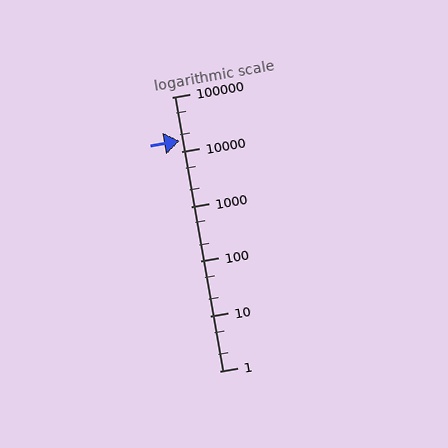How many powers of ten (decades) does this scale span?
The scale spans 5 decades, from 1 to 100000.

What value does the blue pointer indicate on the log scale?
The pointer indicates approximately 16000.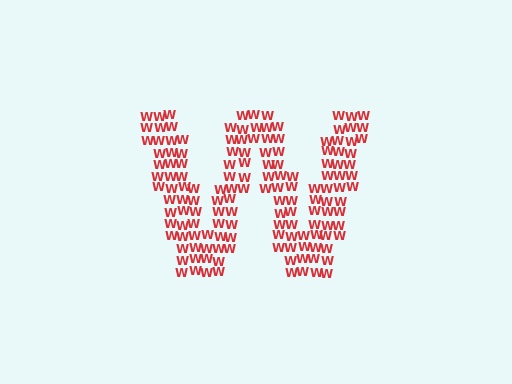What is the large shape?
The large shape is the letter W.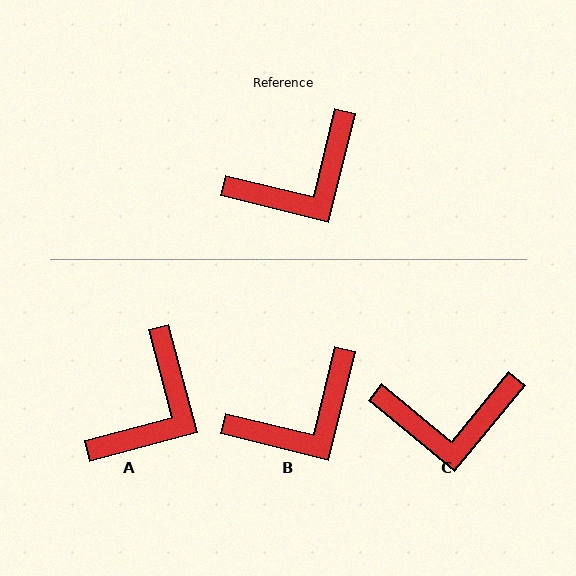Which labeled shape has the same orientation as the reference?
B.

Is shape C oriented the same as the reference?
No, it is off by about 26 degrees.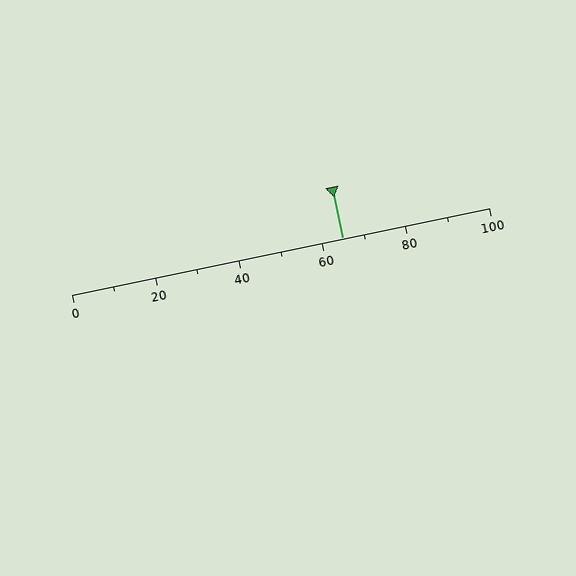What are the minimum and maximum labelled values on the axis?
The axis runs from 0 to 100.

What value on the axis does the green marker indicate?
The marker indicates approximately 65.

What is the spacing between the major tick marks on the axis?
The major ticks are spaced 20 apart.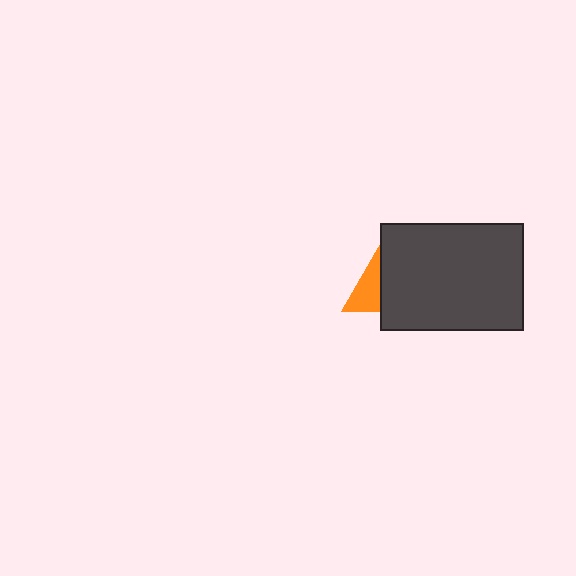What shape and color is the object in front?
The object in front is a dark gray rectangle.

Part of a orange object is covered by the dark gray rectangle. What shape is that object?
It is a triangle.